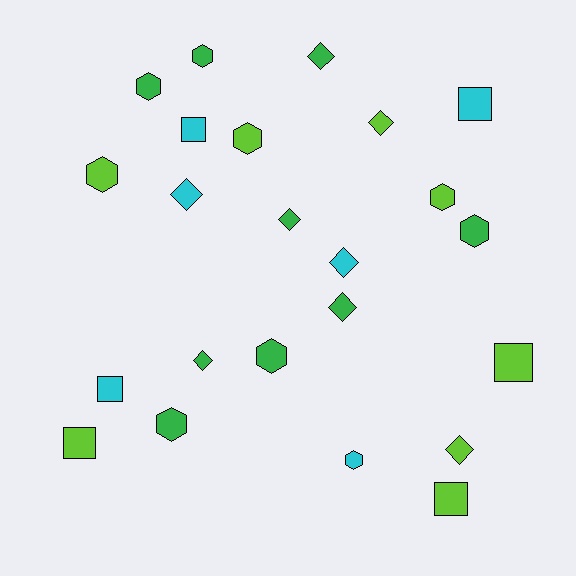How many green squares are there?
There are no green squares.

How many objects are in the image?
There are 23 objects.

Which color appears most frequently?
Green, with 9 objects.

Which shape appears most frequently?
Hexagon, with 9 objects.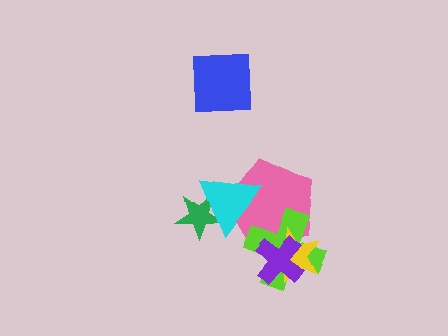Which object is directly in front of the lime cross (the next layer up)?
The yellow star is directly in front of the lime cross.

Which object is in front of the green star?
The cyan triangle is in front of the green star.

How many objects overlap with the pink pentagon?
4 objects overlap with the pink pentagon.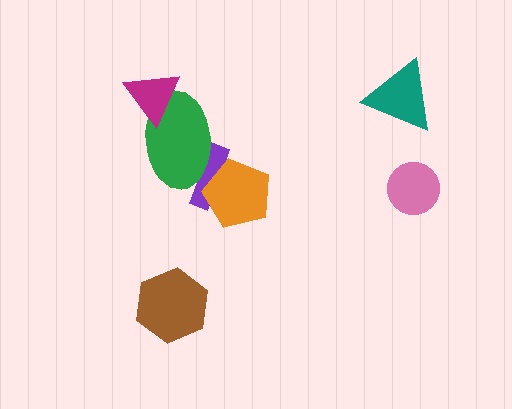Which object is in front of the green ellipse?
The magenta triangle is in front of the green ellipse.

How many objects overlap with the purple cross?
2 objects overlap with the purple cross.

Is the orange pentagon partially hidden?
No, no other shape covers it.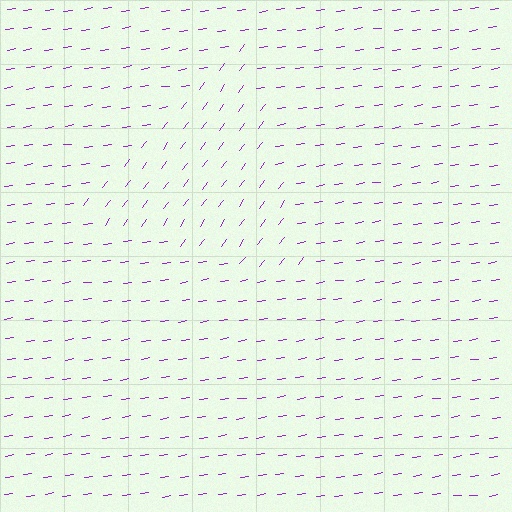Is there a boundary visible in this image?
Yes, there is a texture boundary formed by a change in line orientation.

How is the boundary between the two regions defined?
The boundary is defined purely by a change in line orientation (approximately 45 degrees difference). All lines are the same color and thickness.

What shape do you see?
I see a triangle.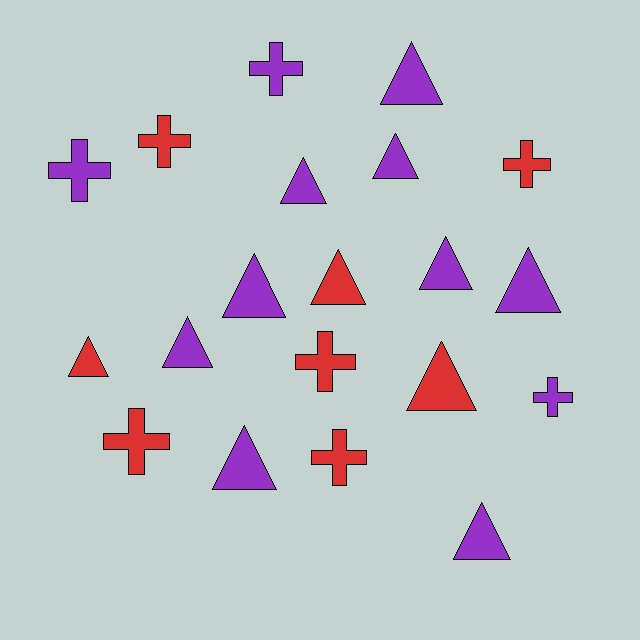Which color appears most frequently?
Purple, with 12 objects.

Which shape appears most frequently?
Triangle, with 12 objects.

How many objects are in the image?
There are 20 objects.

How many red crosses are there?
There are 5 red crosses.